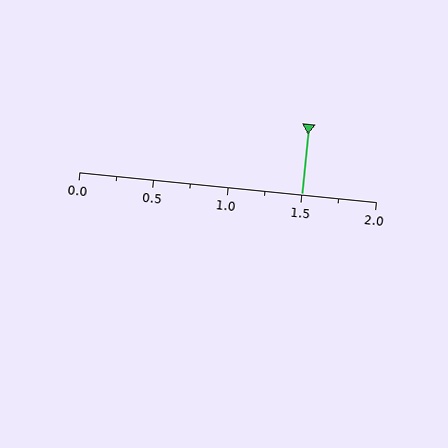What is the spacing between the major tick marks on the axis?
The major ticks are spaced 0.5 apart.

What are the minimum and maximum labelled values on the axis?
The axis runs from 0.0 to 2.0.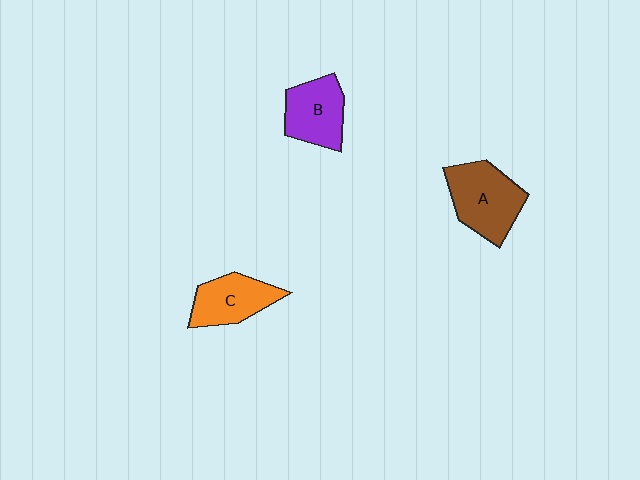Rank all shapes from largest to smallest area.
From largest to smallest: A (brown), B (purple), C (orange).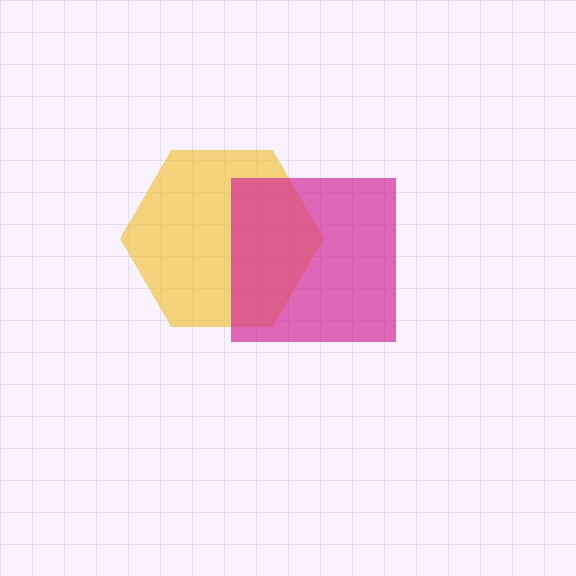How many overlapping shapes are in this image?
There are 2 overlapping shapes in the image.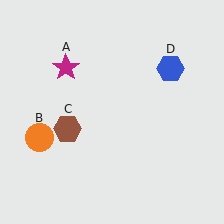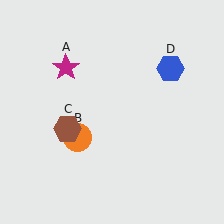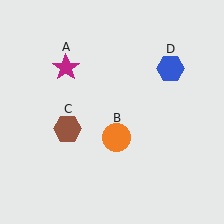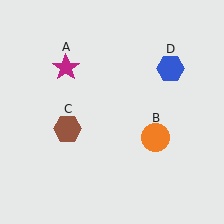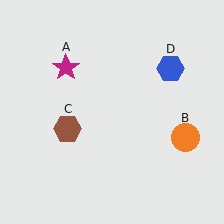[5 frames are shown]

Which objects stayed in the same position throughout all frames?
Magenta star (object A) and brown hexagon (object C) and blue hexagon (object D) remained stationary.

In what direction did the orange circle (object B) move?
The orange circle (object B) moved right.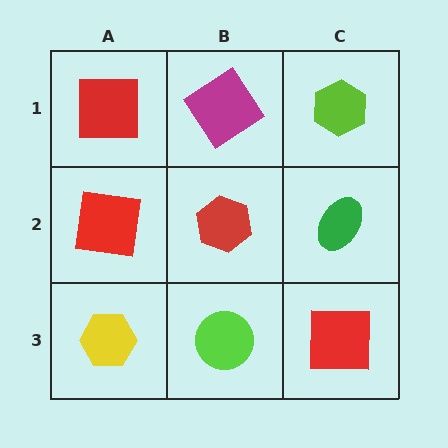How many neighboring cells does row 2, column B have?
4.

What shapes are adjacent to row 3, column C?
A green ellipse (row 2, column C), a lime circle (row 3, column B).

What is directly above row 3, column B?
A red hexagon.